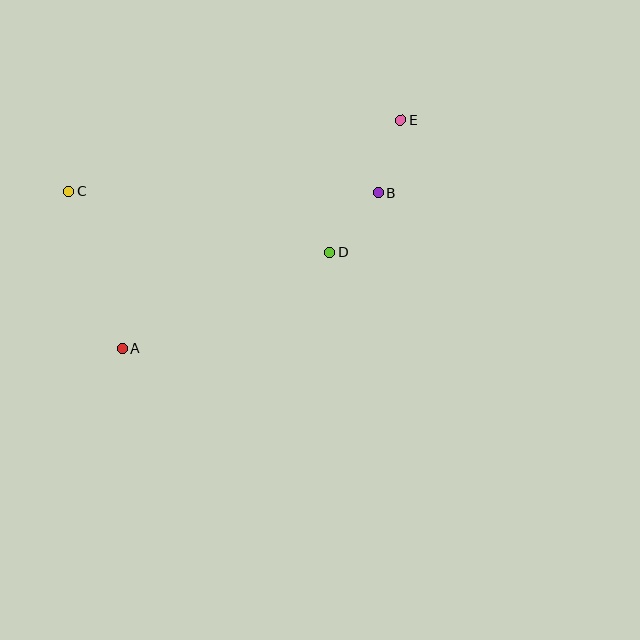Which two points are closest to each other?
Points B and E are closest to each other.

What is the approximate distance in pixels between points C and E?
The distance between C and E is approximately 339 pixels.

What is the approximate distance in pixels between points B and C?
The distance between B and C is approximately 310 pixels.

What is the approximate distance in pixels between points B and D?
The distance between B and D is approximately 77 pixels.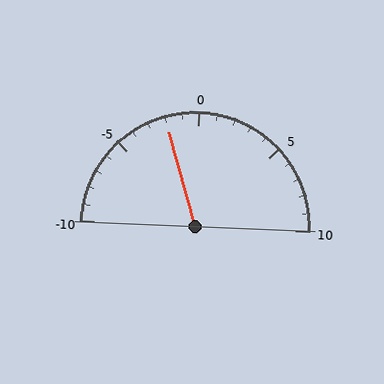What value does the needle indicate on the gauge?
The needle indicates approximately -2.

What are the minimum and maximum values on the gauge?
The gauge ranges from -10 to 10.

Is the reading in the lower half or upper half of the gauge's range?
The reading is in the lower half of the range (-10 to 10).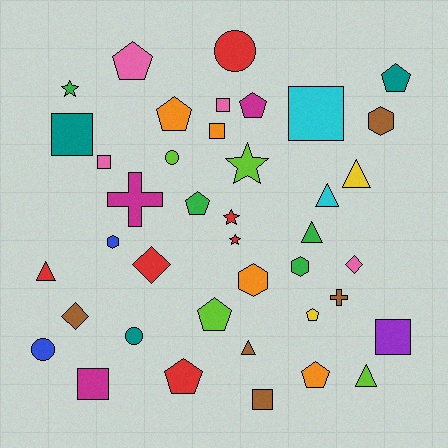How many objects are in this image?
There are 40 objects.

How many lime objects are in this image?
There are 4 lime objects.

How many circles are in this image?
There are 4 circles.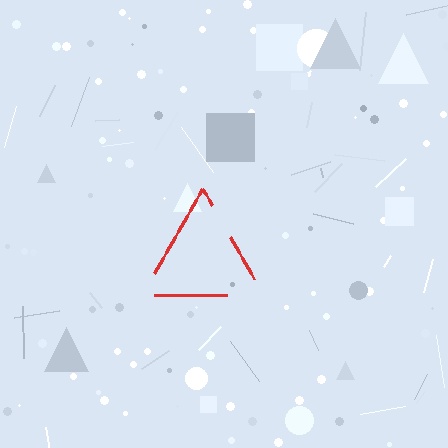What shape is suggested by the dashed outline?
The dashed outline suggests a triangle.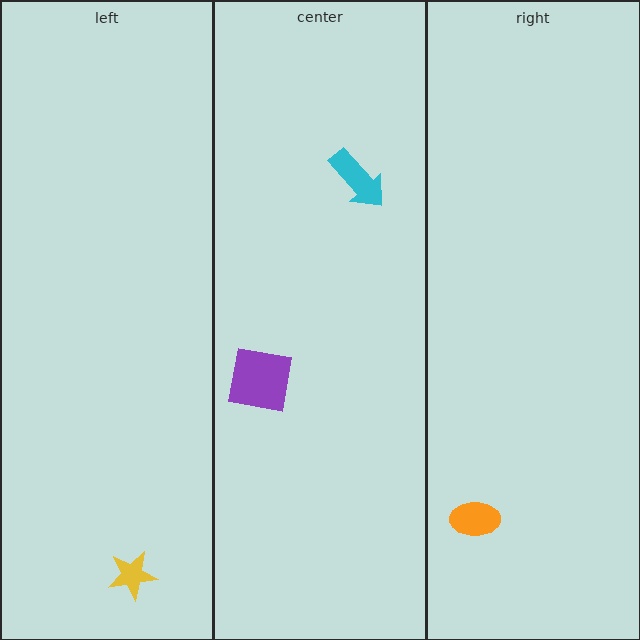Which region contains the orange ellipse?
The right region.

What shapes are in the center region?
The purple square, the cyan arrow.